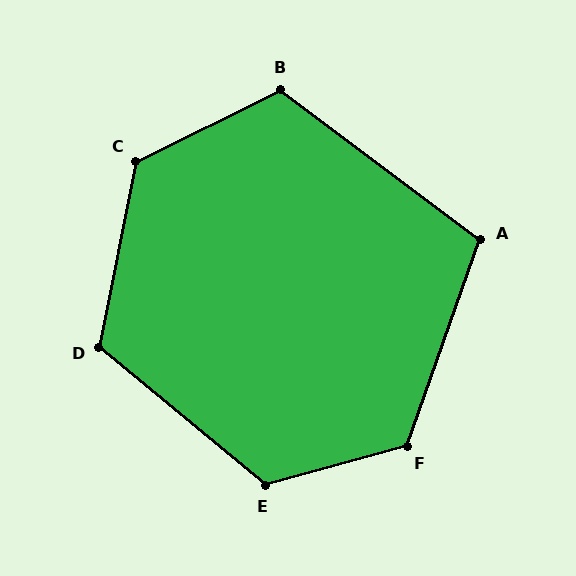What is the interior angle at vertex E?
Approximately 125 degrees (obtuse).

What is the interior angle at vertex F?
Approximately 125 degrees (obtuse).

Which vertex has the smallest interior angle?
A, at approximately 107 degrees.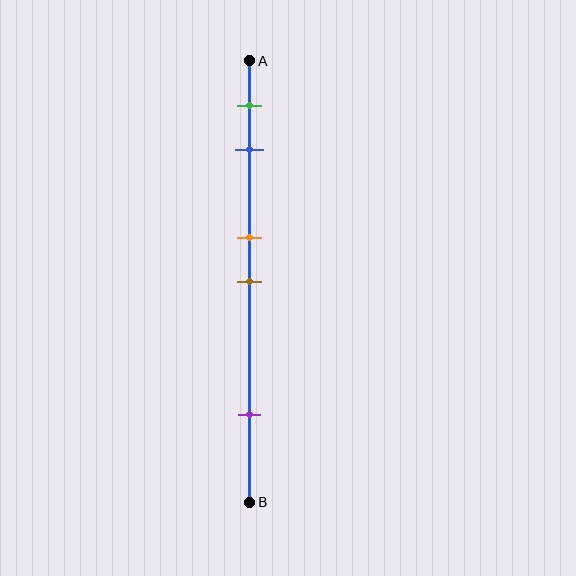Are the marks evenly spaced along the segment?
No, the marks are not evenly spaced.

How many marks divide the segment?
There are 5 marks dividing the segment.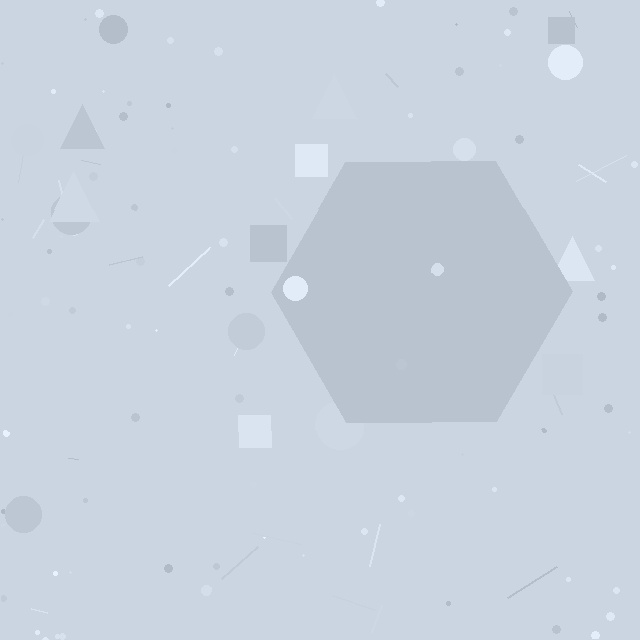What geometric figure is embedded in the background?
A hexagon is embedded in the background.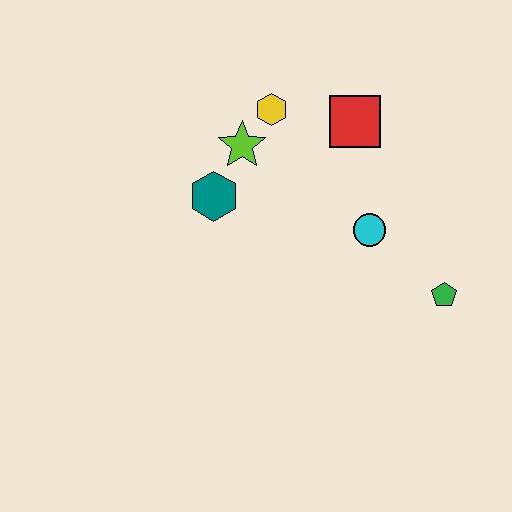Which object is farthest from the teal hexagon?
The green pentagon is farthest from the teal hexagon.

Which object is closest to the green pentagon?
The cyan circle is closest to the green pentagon.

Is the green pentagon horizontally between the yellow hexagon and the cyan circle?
No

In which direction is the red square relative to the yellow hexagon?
The red square is to the right of the yellow hexagon.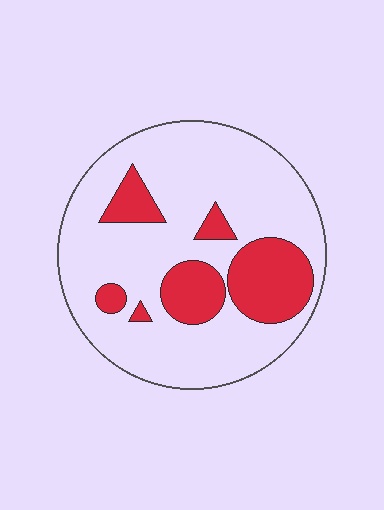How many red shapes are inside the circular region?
6.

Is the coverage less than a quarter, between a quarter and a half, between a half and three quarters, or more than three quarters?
Less than a quarter.